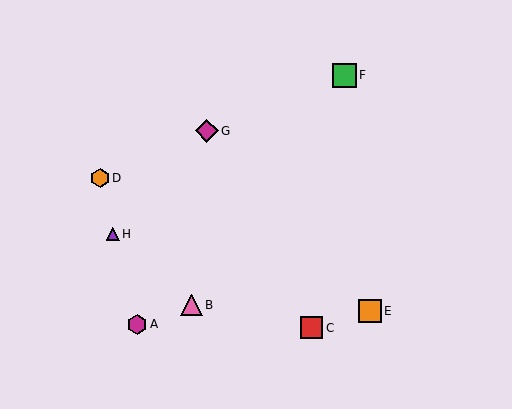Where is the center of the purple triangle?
The center of the purple triangle is at (113, 234).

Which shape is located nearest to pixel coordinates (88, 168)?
The orange hexagon (labeled D) at (100, 178) is nearest to that location.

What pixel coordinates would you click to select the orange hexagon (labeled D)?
Click at (100, 178) to select the orange hexagon D.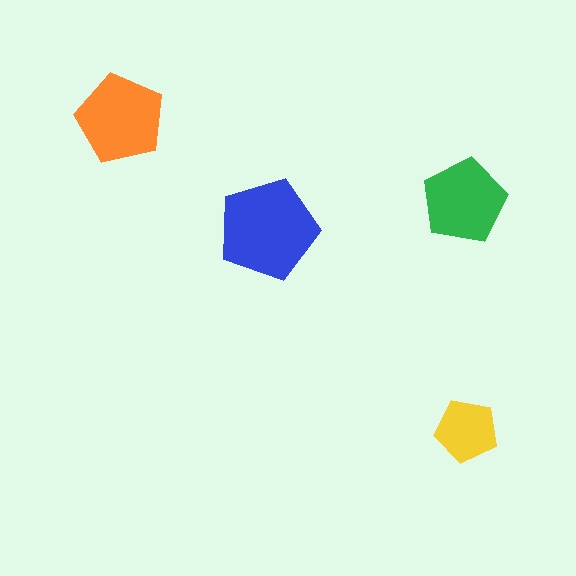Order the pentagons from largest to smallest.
the blue one, the orange one, the green one, the yellow one.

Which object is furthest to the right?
The yellow pentagon is rightmost.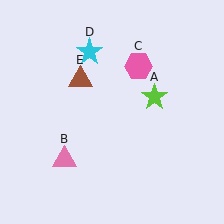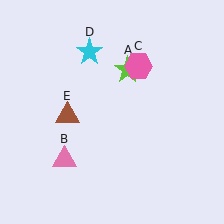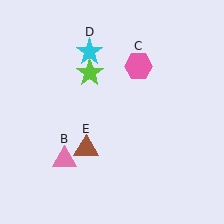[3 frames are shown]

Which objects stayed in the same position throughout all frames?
Pink triangle (object B) and pink hexagon (object C) and cyan star (object D) remained stationary.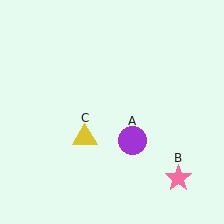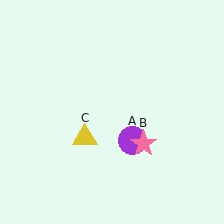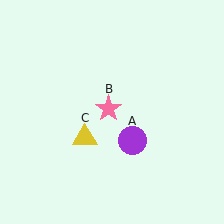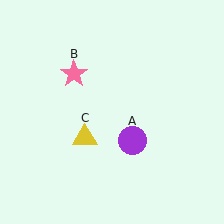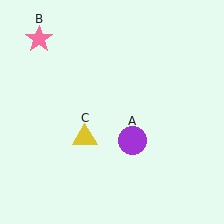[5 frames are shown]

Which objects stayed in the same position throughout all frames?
Purple circle (object A) and yellow triangle (object C) remained stationary.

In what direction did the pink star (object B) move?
The pink star (object B) moved up and to the left.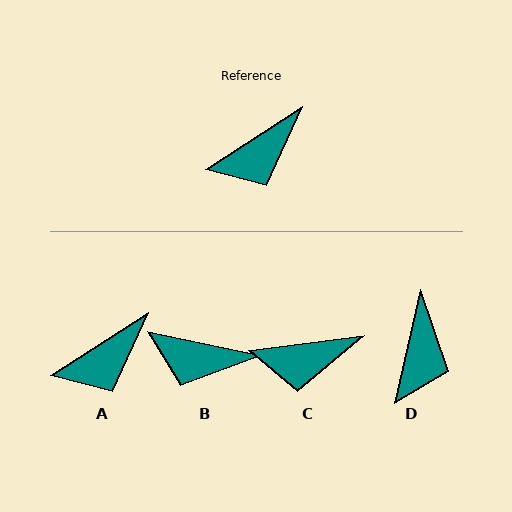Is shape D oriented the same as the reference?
No, it is off by about 44 degrees.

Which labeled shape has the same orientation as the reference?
A.